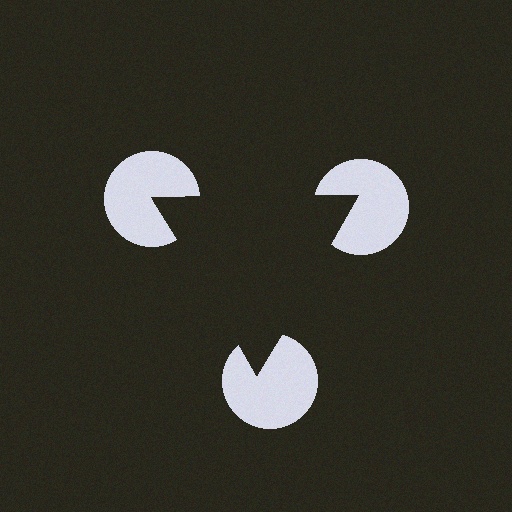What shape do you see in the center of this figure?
An illusory triangle — its edges are inferred from the aligned wedge cuts in the pac-man discs, not physically drawn.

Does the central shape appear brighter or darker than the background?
It typically appears slightly darker than the background, even though no actual brightness change is drawn.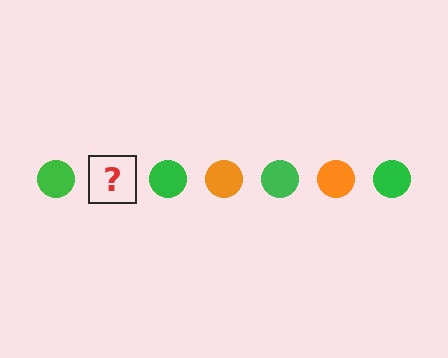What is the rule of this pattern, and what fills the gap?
The rule is that the pattern cycles through green, orange circles. The gap should be filled with an orange circle.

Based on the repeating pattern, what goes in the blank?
The blank should be an orange circle.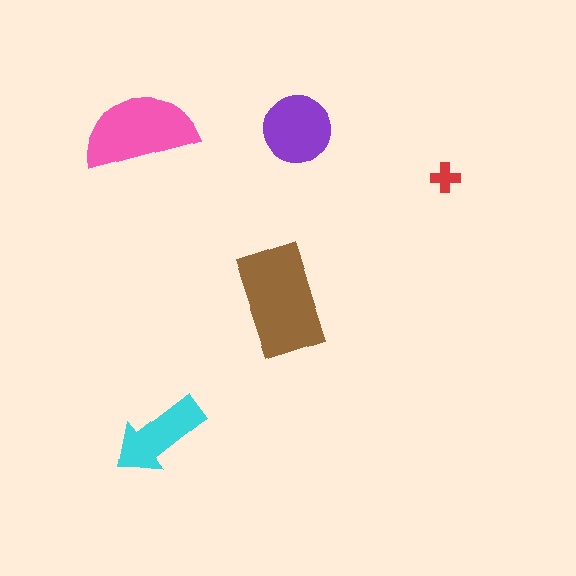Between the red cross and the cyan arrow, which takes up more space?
The cyan arrow.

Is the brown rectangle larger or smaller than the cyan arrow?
Larger.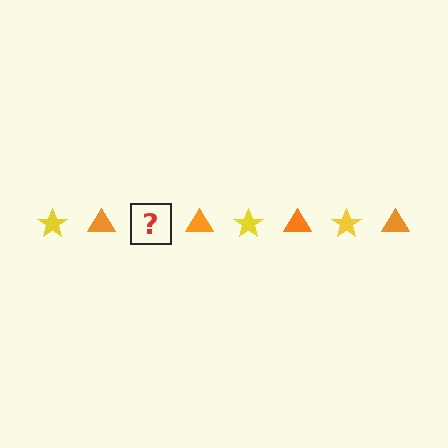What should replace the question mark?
The question mark should be replaced with a yellow star.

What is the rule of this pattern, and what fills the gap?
The rule is that the pattern alternates between yellow star and orange triangle. The gap should be filled with a yellow star.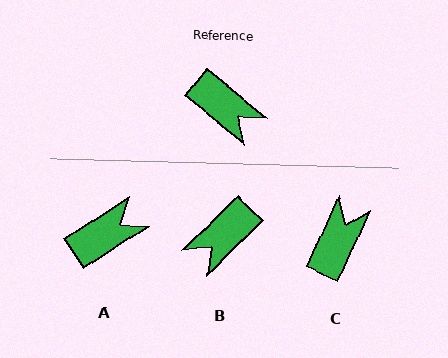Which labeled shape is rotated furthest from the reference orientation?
C, about 105 degrees away.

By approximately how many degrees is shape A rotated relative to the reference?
Approximately 72 degrees counter-clockwise.